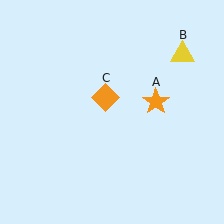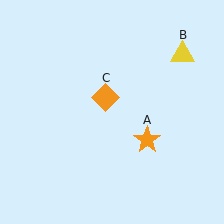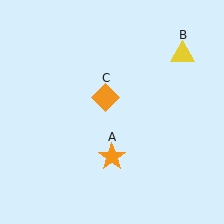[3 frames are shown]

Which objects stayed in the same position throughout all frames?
Yellow triangle (object B) and orange diamond (object C) remained stationary.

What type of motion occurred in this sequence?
The orange star (object A) rotated clockwise around the center of the scene.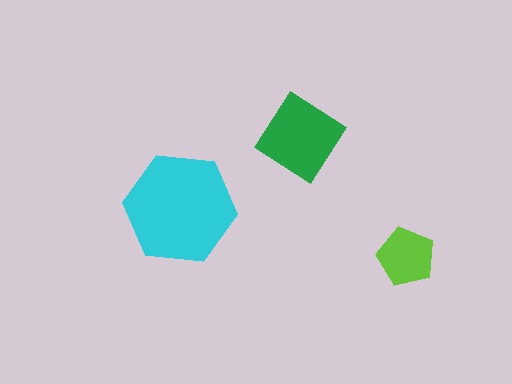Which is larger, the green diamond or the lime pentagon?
The green diamond.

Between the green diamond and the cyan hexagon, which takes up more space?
The cyan hexagon.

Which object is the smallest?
The lime pentagon.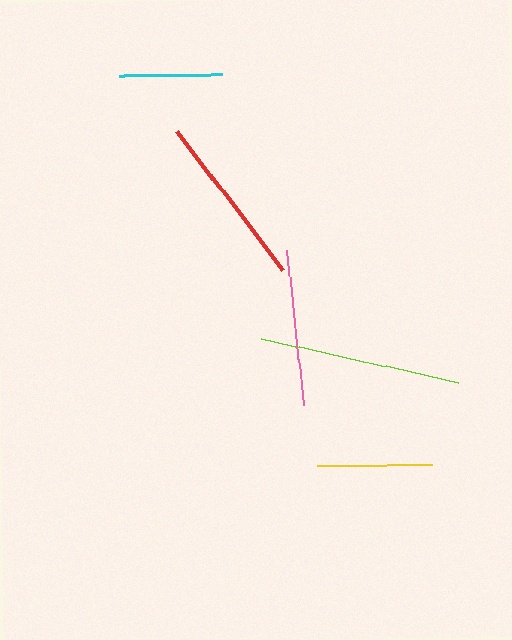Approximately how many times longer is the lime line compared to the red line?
The lime line is approximately 1.1 times the length of the red line.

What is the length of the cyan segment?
The cyan segment is approximately 103 pixels long.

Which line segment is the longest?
The lime line is the longest at approximately 201 pixels.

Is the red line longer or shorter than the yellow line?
The red line is longer than the yellow line.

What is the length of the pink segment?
The pink segment is approximately 156 pixels long.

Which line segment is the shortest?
The cyan line is the shortest at approximately 103 pixels.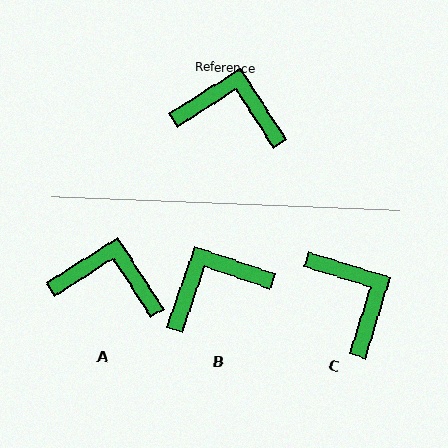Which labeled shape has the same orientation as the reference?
A.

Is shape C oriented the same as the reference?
No, it is off by about 50 degrees.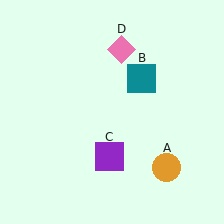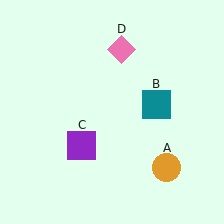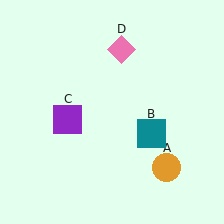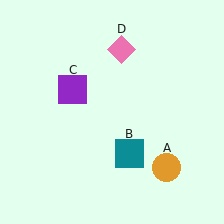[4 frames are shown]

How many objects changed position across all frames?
2 objects changed position: teal square (object B), purple square (object C).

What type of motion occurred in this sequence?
The teal square (object B), purple square (object C) rotated clockwise around the center of the scene.